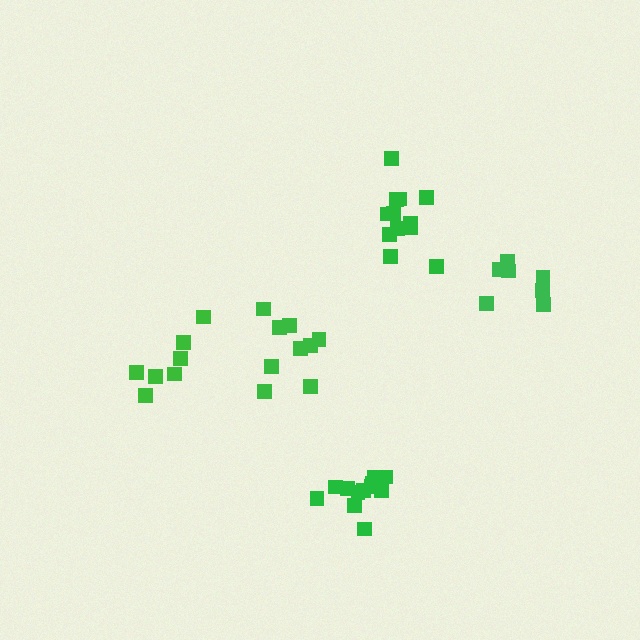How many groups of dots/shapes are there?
There are 5 groups.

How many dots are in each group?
Group 1: 12 dots, Group 2: 7 dots, Group 3: 9 dots, Group 4: 7 dots, Group 5: 12 dots (47 total).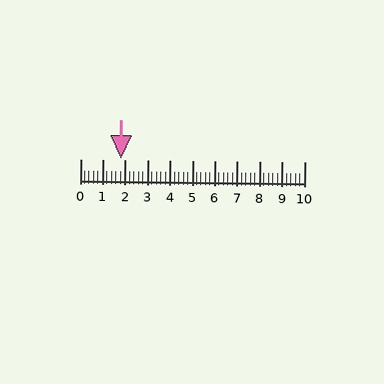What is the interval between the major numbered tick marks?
The major tick marks are spaced 1 units apart.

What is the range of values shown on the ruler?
The ruler shows values from 0 to 10.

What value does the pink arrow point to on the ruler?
The pink arrow points to approximately 1.8.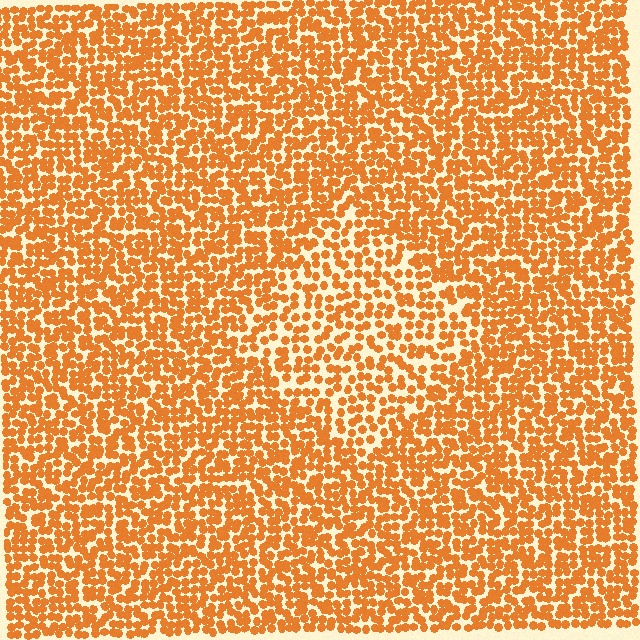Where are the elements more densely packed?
The elements are more densely packed outside the diamond boundary.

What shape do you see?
I see a diamond.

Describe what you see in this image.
The image contains small orange elements arranged at two different densities. A diamond-shaped region is visible where the elements are less densely packed than the surrounding area.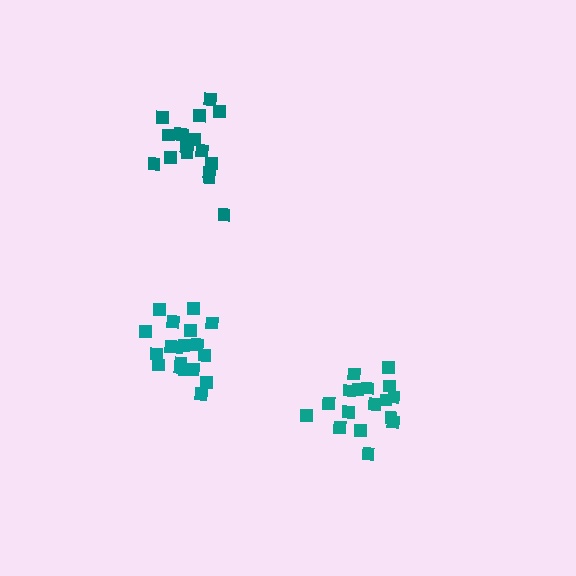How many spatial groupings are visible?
There are 3 spatial groupings.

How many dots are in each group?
Group 1: 19 dots, Group 2: 17 dots, Group 3: 17 dots (53 total).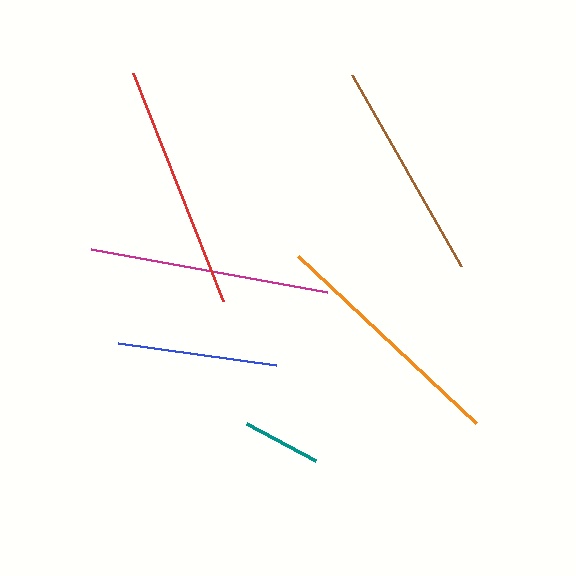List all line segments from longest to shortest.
From longest to shortest: red, orange, magenta, brown, blue, teal.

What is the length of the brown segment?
The brown segment is approximately 220 pixels long.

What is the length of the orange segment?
The orange segment is approximately 244 pixels long.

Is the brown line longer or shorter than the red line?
The red line is longer than the brown line.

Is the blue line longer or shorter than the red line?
The red line is longer than the blue line.